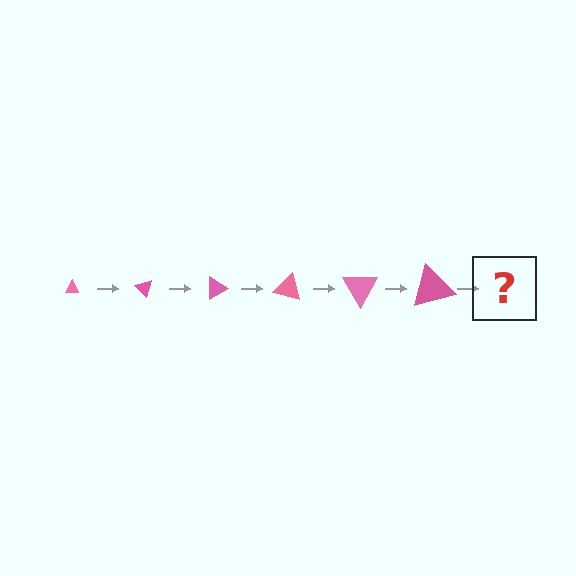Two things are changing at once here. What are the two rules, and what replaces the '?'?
The two rules are that the triangle grows larger each step and it rotates 45 degrees each step. The '?' should be a triangle, larger than the previous one and rotated 270 degrees from the start.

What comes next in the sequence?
The next element should be a triangle, larger than the previous one and rotated 270 degrees from the start.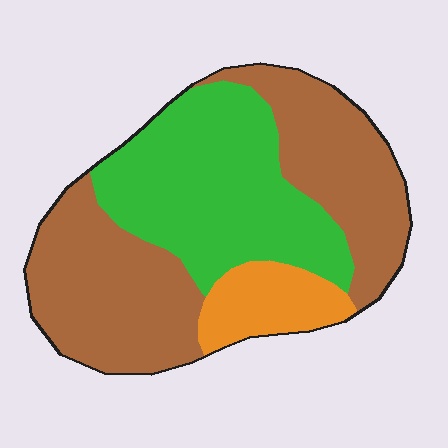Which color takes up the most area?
Brown, at roughly 50%.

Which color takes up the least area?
Orange, at roughly 10%.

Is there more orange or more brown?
Brown.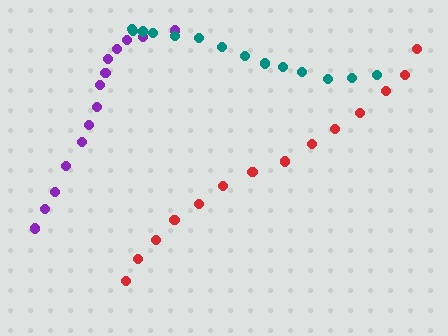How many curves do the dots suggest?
There are 3 distinct paths.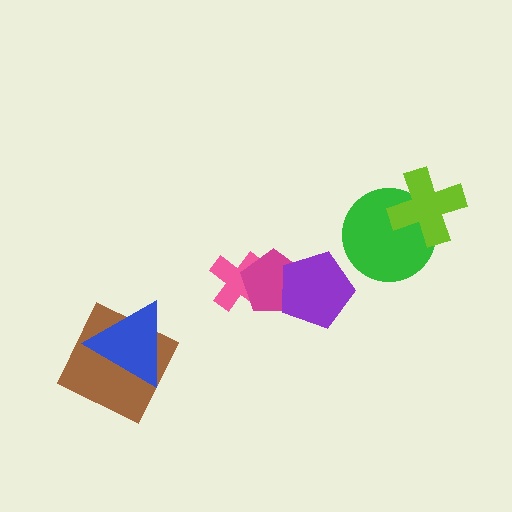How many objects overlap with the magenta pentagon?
2 objects overlap with the magenta pentagon.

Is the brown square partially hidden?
Yes, it is partially covered by another shape.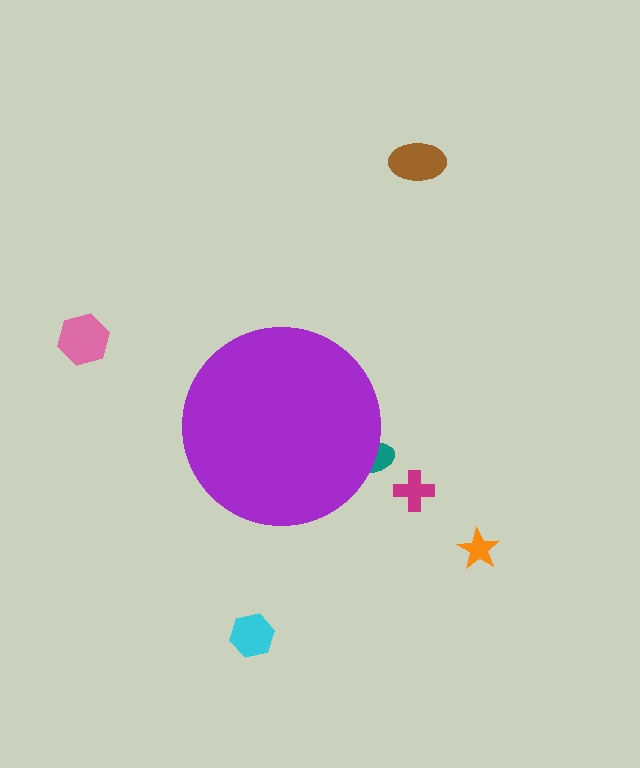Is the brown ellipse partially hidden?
No, the brown ellipse is fully visible.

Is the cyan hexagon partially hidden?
No, the cyan hexagon is fully visible.